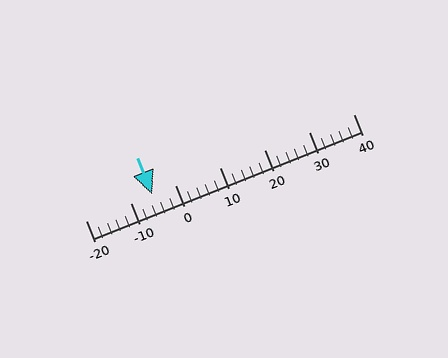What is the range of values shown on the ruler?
The ruler shows values from -20 to 40.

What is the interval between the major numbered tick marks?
The major tick marks are spaced 10 units apart.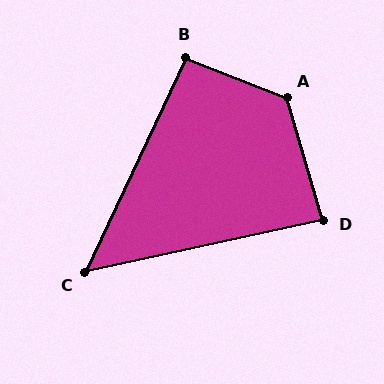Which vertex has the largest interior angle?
A, at approximately 128 degrees.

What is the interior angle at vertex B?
Approximately 94 degrees (approximately right).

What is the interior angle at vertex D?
Approximately 86 degrees (approximately right).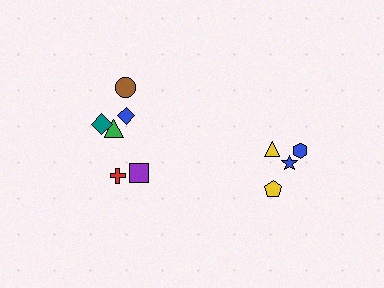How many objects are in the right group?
There are 4 objects.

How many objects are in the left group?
There are 6 objects.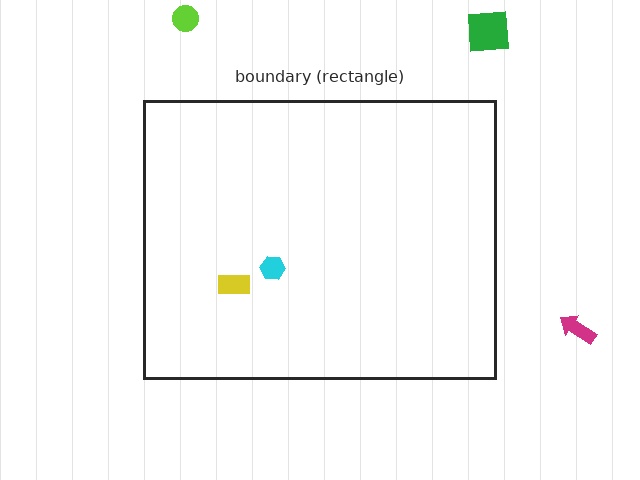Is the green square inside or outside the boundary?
Outside.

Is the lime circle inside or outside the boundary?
Outside.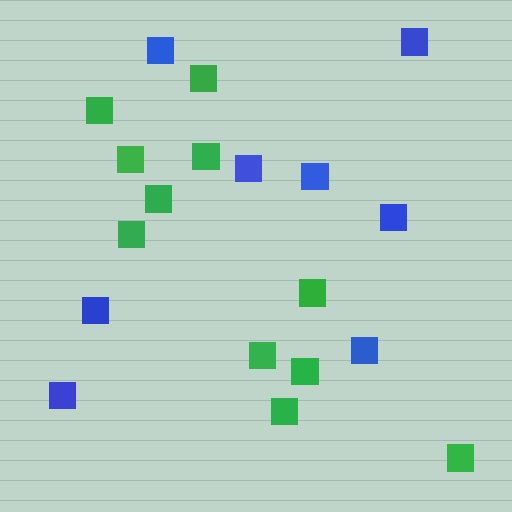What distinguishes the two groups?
There are 2 groups: one group of blue squares (8) and one group of green squares (11).